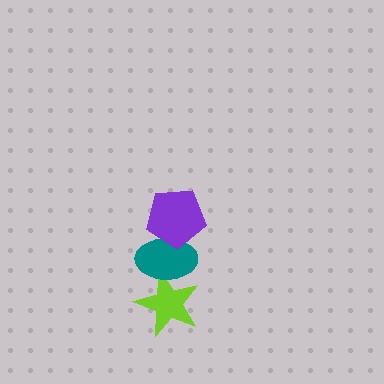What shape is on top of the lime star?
The teal ellipse is on top of the lime star.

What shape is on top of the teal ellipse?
The purple pentagon is on top of the teal ellipse.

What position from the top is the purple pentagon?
The purple pentagon is 1st from the top.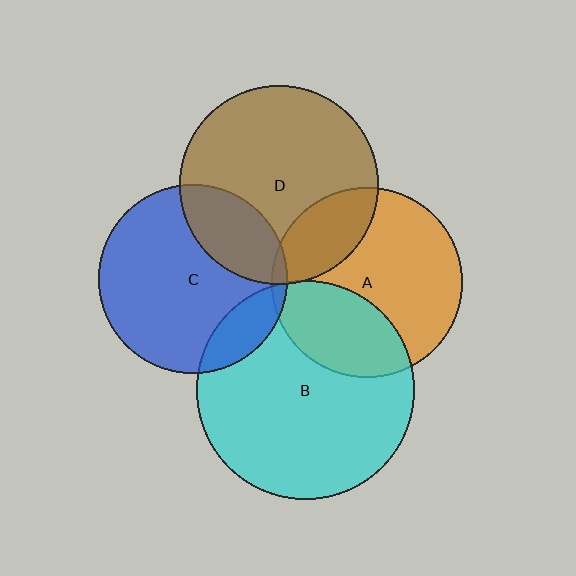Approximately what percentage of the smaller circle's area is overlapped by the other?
Approximately 5%.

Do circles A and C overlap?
Yes.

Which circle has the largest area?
Circle B (cyan).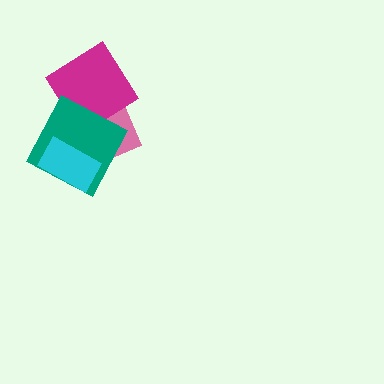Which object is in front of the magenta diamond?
The teal square is in front of the magenta diamond.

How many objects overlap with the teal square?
3 objects overlap with the teal square.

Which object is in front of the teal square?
The cyan rectangle is in front of the teal square.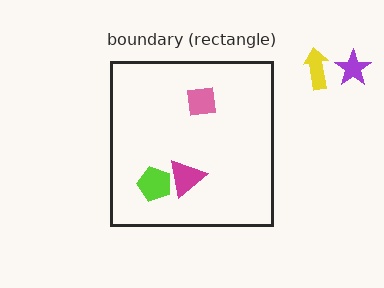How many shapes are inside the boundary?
3 inside, 2 outside.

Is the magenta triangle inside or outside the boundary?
Inside.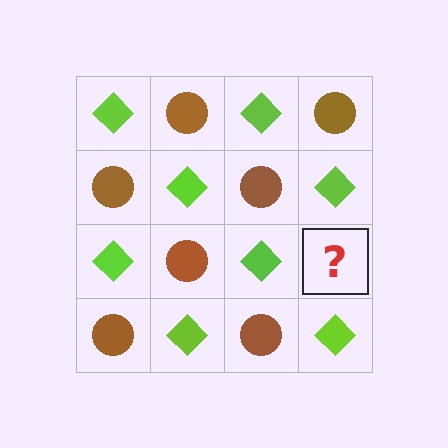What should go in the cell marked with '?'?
The missing cell should contain a brown circle.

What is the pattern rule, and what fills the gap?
The rule is that it alternates lime diamond and brown circle in a checkerboard pattern. The gap should be filled with a brown circle.